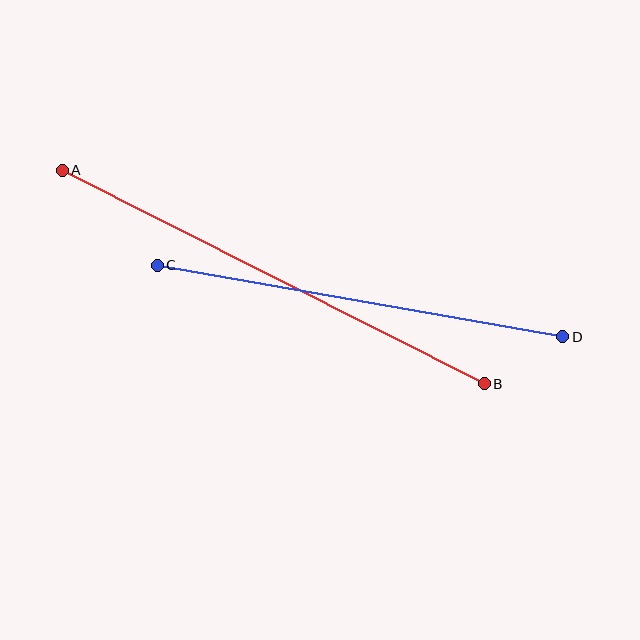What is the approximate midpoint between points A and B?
The midpoint is at approximately (273, 277) pixels.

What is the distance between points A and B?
The distance is approximately 473 pixels.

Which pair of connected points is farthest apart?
Points A and B are farthest apart.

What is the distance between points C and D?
The distance is approximately 411 pixels.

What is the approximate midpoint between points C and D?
The midpoint is at approximately (360, 301) pixels.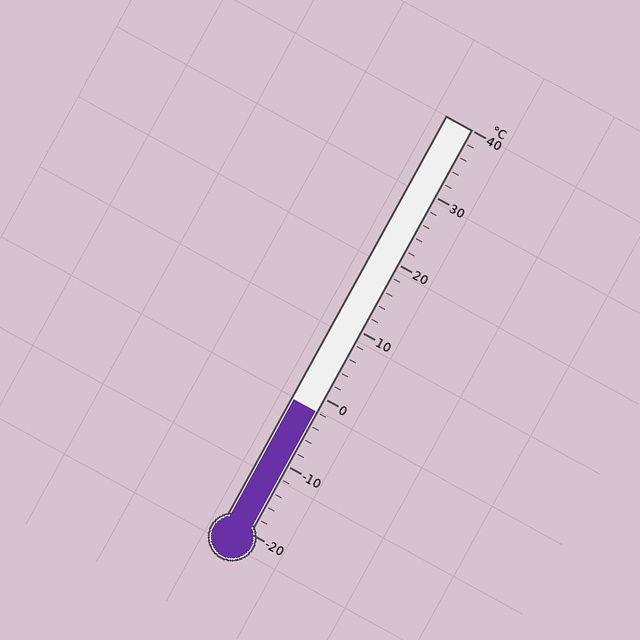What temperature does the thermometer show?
The thermometer shows approximately -2°C.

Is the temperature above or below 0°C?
The temperature is below 0°C.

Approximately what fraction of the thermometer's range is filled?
The thermometer is filled to approximately 30% of its range.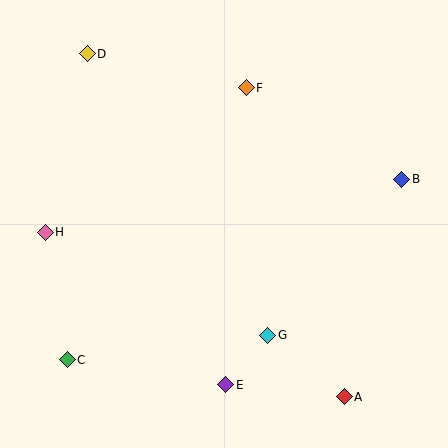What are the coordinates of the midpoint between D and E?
The midpoint between D and E is at (157, 219).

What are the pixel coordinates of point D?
Point D is at (87, 54).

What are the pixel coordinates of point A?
Point A is at (344, 397).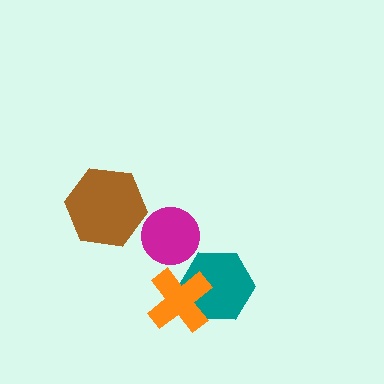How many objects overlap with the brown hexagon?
0 objects overlap with the brown hexagon.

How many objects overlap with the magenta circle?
0 objects overlap with the magenta circle.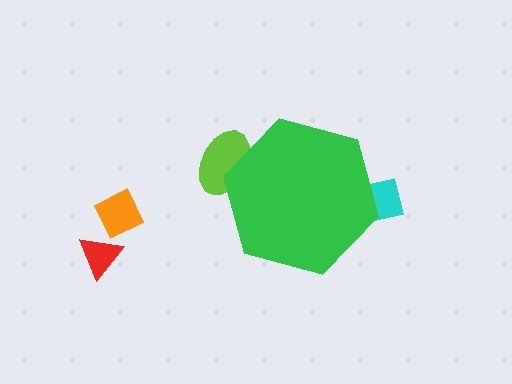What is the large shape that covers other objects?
A green hexagon.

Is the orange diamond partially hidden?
No, the orange diamond is fully visible.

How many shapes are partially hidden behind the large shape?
2 shapes are partially hidden.